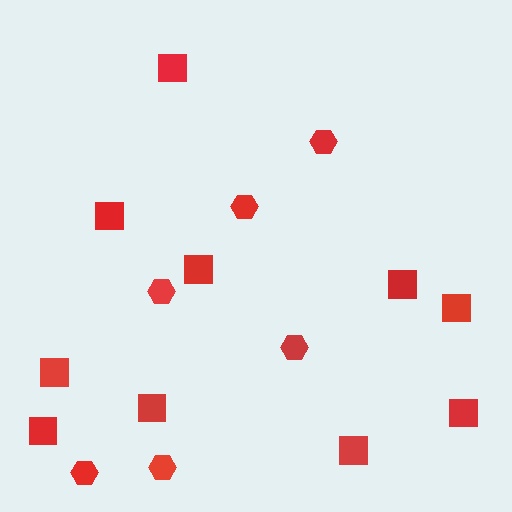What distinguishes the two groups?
There are 2 groups: one group of squares (10) and one group of hexagons (6).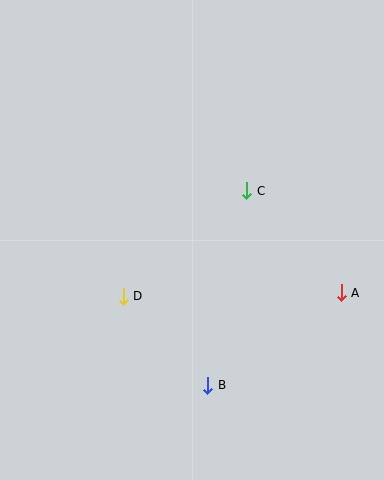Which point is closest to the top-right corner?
Point C is closest to the top-right corner.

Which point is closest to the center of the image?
Point C at (247, 191) is closest to the center.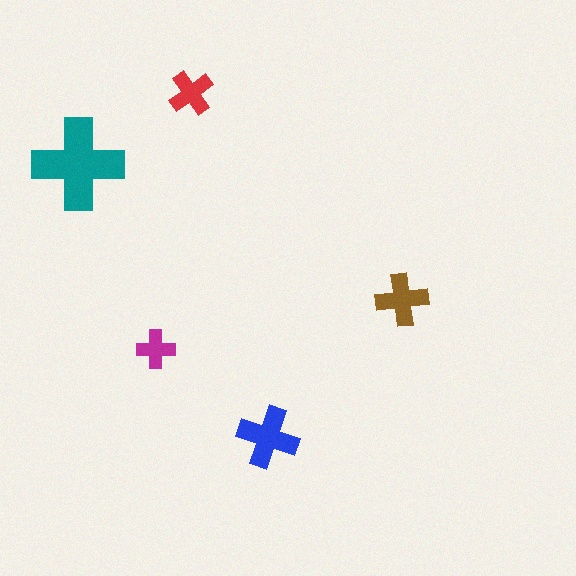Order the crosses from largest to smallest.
the teal one, the blue one, the brown one, the red one, the magenta one.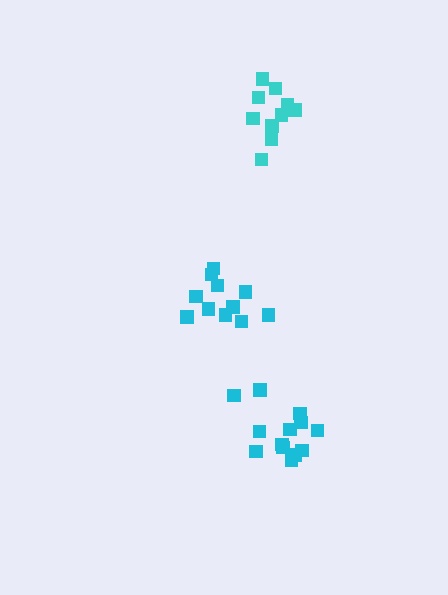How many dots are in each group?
Group 1: 13 dots, Group 2: 10 dots, Group 3: 11 dots (34 total).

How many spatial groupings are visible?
There are 3 spatial groupings.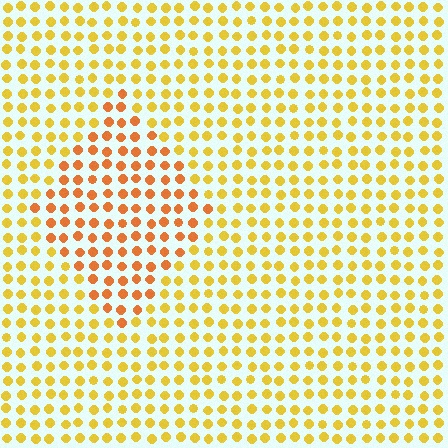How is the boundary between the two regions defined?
The boundary is defined purely by a slight shift in hue (about 28 degrees). Spacing, size, and orientation are identical on both sides.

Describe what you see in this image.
The image is filled with small yellow elements in a uniform arrangement. A diamond-shaped region is visible where the elements are tinted to a slightly different hue, forming a subtle color boundary.